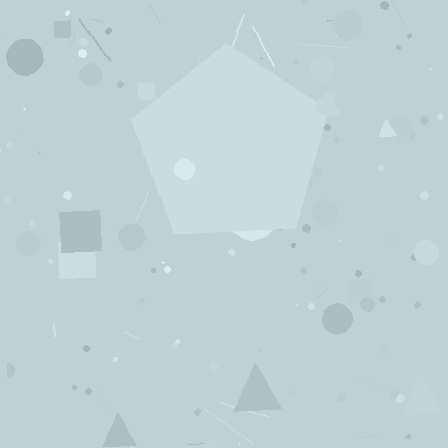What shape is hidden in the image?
A pentagon is hidden in the image.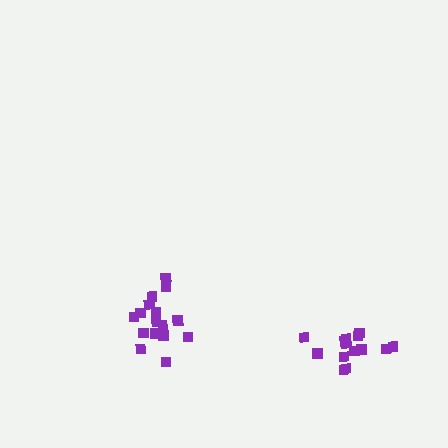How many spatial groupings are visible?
There are 2 spatial groupings.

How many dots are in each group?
Group 1: 15 dots, Group 2: 16 dots (31 total).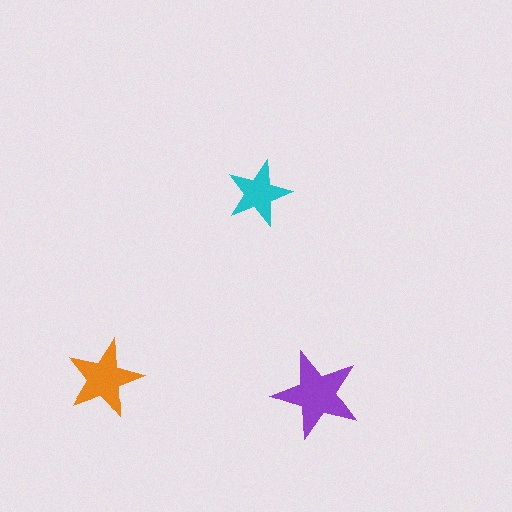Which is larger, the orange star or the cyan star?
The orange one.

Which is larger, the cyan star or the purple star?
The purple one.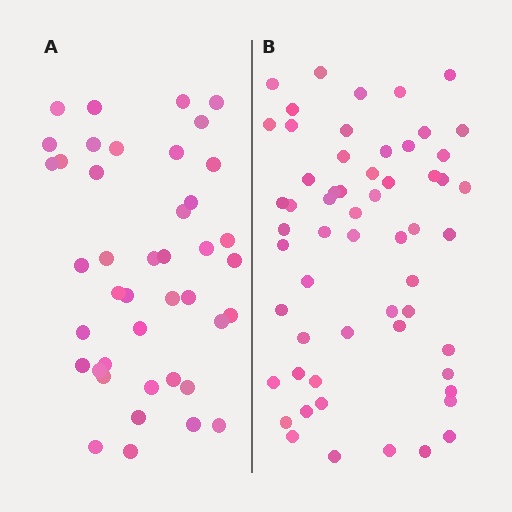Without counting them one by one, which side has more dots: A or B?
Region B (the right region) has more dots.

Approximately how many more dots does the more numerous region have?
Region B has approximately 15 more dots than region A.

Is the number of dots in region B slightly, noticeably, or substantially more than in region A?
Region B has noticeably more, but not dramatically so. The ratio is roughly 1.4 to 1.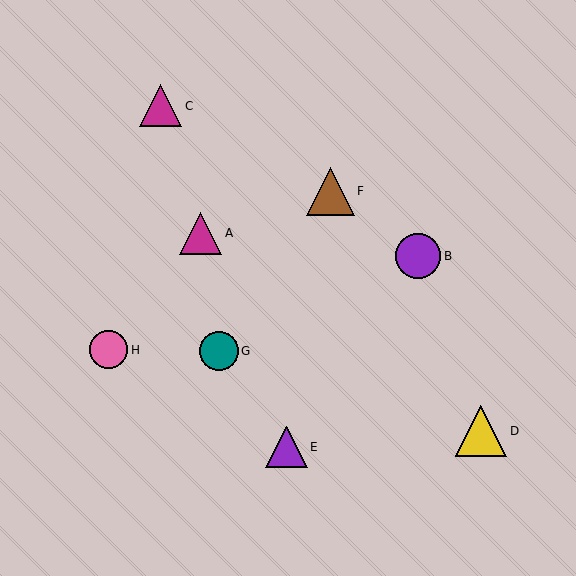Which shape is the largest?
The yellow triangle (labeled D) is the largest.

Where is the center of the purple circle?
The center of the purple circle is at (418, 256).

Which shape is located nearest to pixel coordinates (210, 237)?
The magenta triangle (labeled A) at (200, 233) is nearest to that location.